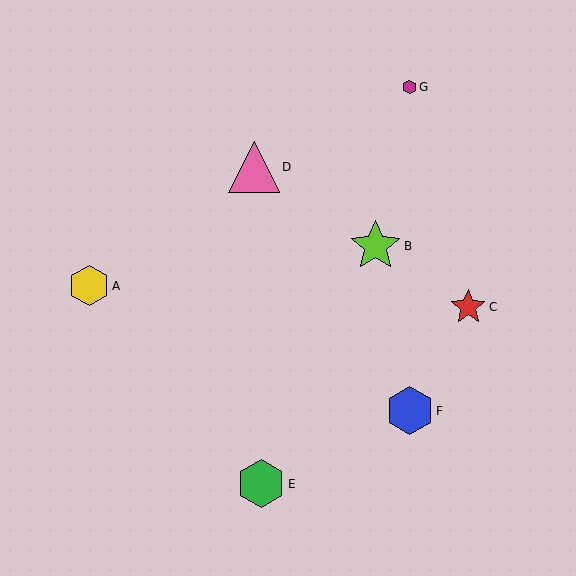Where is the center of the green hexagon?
The center of the green hexagon is at (261, 484).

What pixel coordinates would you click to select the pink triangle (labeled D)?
Click at (254, 167) to select the pink triangle D.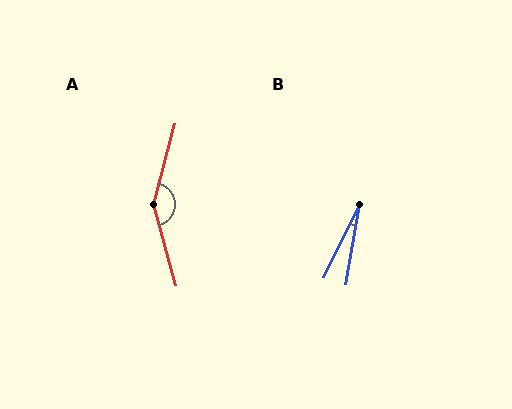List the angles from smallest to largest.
B (16°), A (149°).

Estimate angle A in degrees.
Approximately 149 degrees.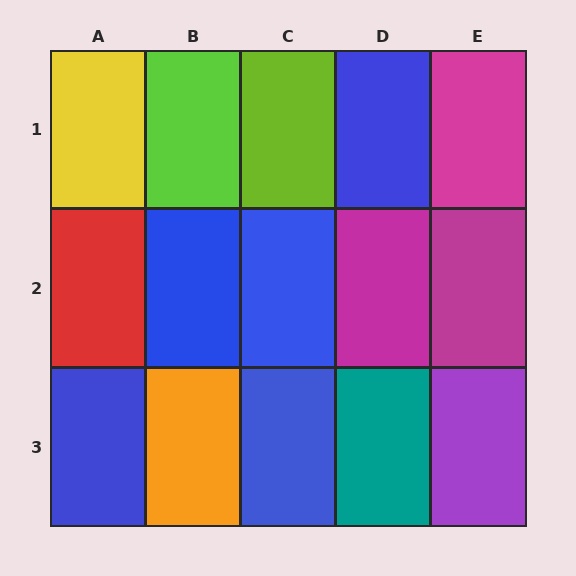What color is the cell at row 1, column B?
Lime.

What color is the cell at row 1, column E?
Magenta.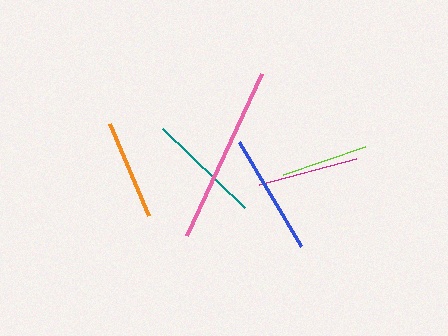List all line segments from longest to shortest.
From longest to shortest: pink, blue, teal, magenta, orange, lime.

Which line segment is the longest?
The pink line is the longest at approximately 179 pixels.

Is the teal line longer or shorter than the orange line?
The teal line is longer than the orange line.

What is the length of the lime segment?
The lime segment is approximately 86 pixels long.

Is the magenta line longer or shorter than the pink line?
The pink line is longer than the magenta line.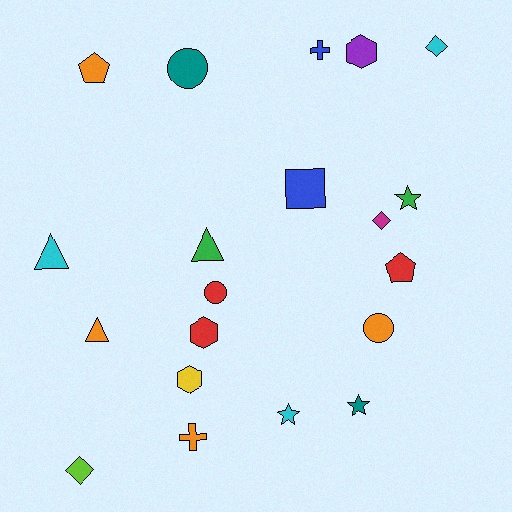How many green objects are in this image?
There are 2 green objects.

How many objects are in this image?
There are 20 objects.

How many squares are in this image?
There is 1 square.